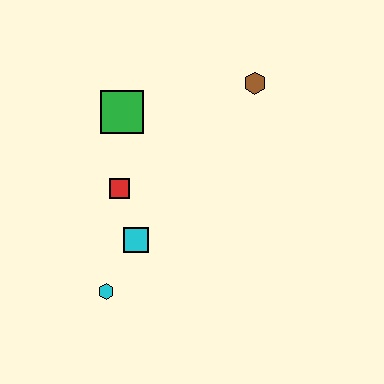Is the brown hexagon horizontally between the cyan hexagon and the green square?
No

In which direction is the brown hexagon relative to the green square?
The brown hexagon is to the right of the green square.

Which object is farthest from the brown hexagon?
The cyan hexagon is farthest from the brown hexagon.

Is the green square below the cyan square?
No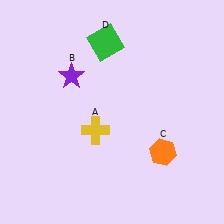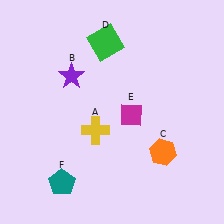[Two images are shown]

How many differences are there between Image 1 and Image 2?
There are 2 differences between the two images.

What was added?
A magenta diamond (E), a teal pentagon (F) were added in Image 2.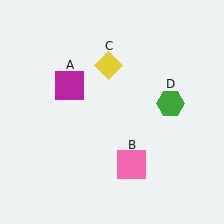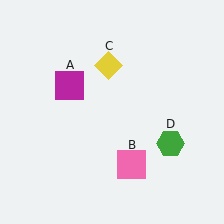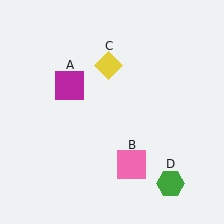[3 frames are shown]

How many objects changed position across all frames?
1 object changed position: green hexagon (object D).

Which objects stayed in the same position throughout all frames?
Magenta square (object A) and pink square (object B) and yellow diamond (object C) remained stationary.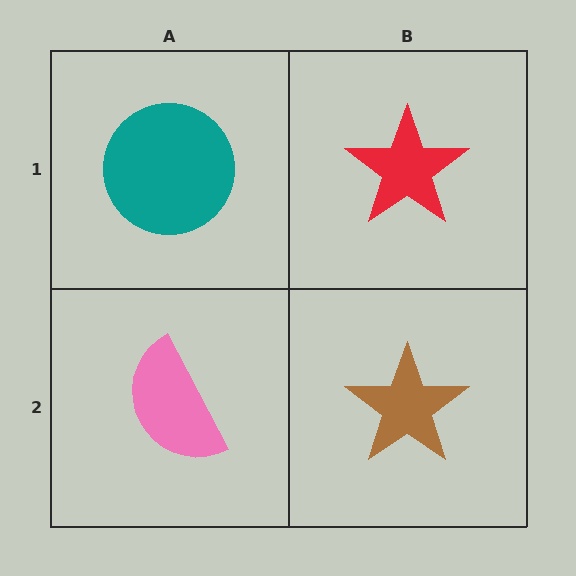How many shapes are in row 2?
2 shapes.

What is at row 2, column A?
A pink semicircle.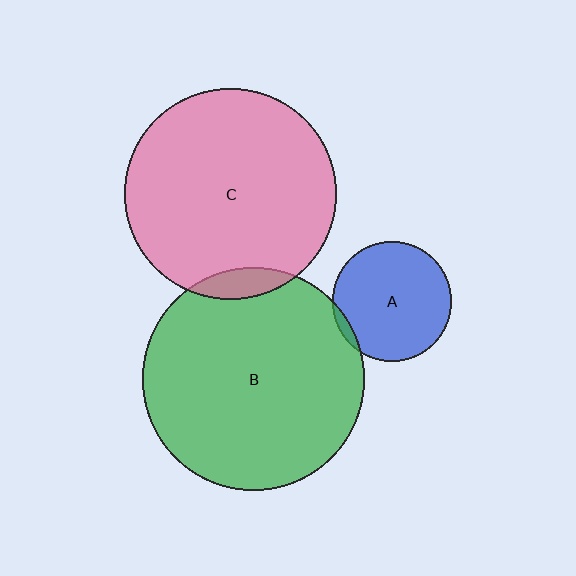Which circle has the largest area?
Circle B (green).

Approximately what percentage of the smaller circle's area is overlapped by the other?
Approximately 5%.